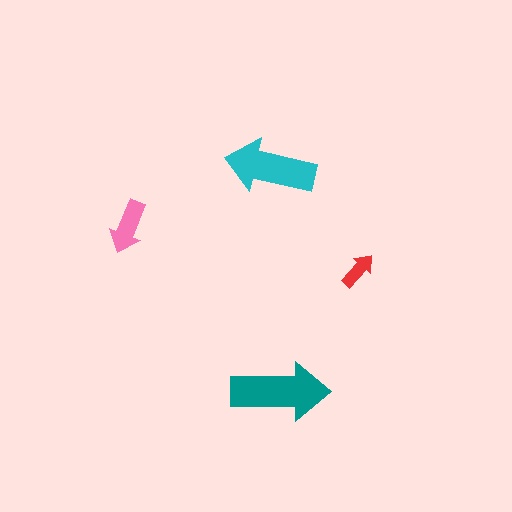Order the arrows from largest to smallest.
the teal one, the cyan one, the pink one, the red one.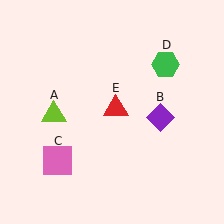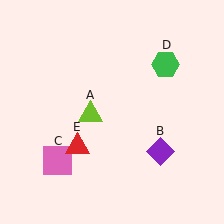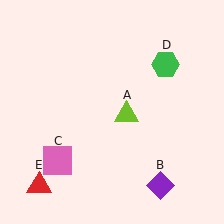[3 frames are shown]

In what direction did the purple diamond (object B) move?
The purple diamond (object B) moved down.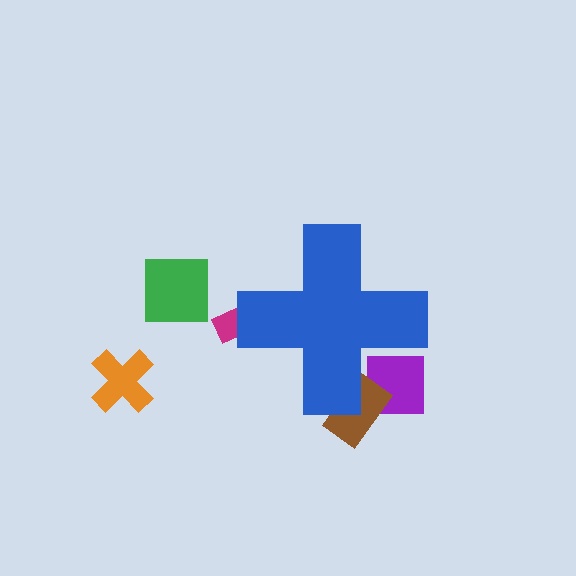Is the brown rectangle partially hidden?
Yes, the brown rectangle is partially hidden behind the blue cross.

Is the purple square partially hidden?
Yes, the purple square is partially hidden behind the blue cross.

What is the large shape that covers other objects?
A blue cross.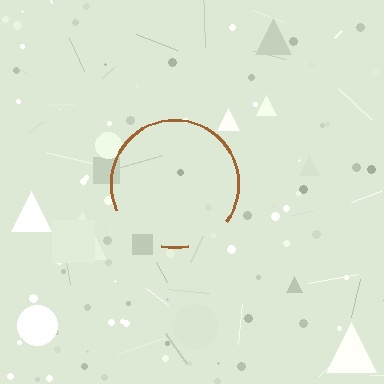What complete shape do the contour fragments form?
The contour fragments form a circle.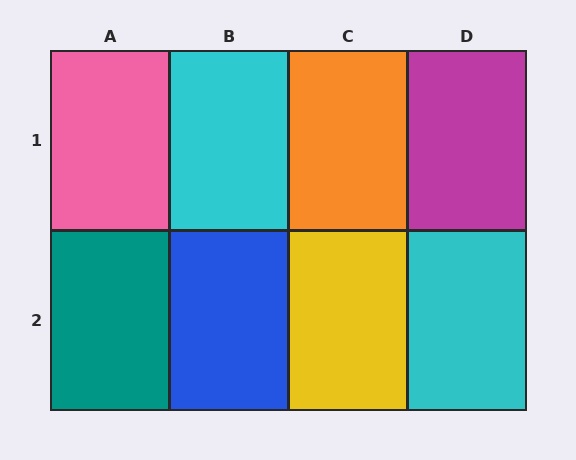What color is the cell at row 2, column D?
Cyan.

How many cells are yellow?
1 cell is yellow.